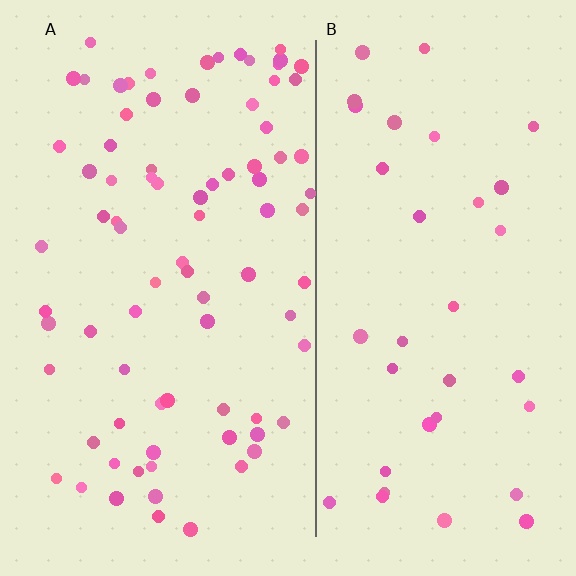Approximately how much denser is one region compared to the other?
Approximately 2.3× — region A over region B.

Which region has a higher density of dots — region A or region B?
A (the left).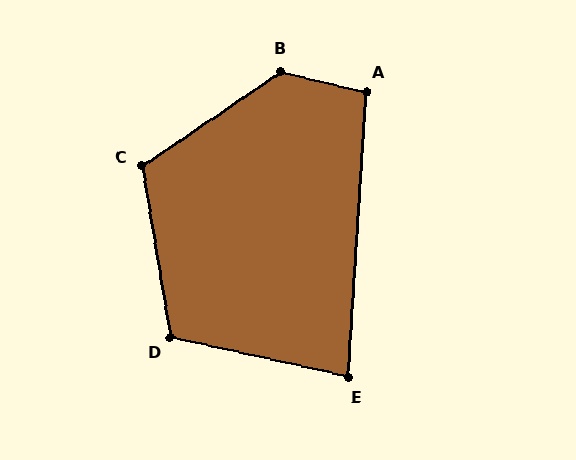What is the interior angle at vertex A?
Approximately 100 degrees (obtuse).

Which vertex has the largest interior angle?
B, at approximately 132 degrees.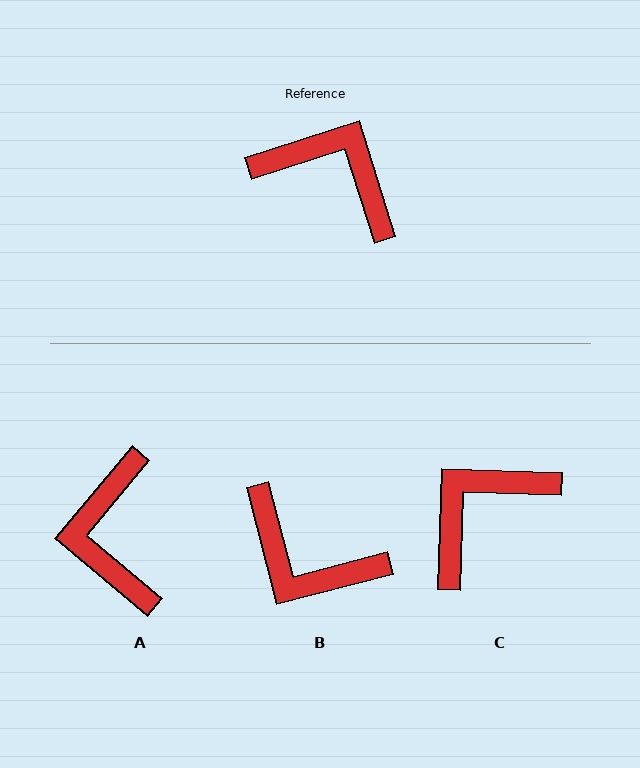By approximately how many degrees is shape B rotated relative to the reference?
Approximately 177 degrees counter-clockwise.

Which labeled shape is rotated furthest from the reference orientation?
B, about 177 degrees away.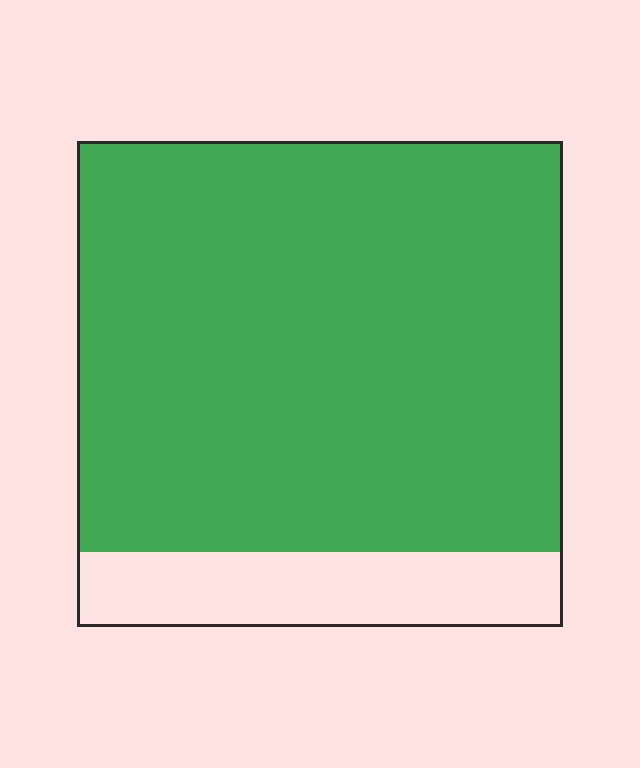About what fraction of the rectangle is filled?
About five sixths (5/6).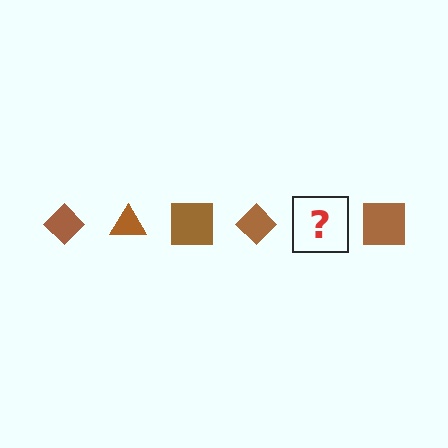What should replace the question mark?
The question mark should be replaced with a brown triangle.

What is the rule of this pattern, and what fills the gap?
The rule is that the pattern cycles through diamond, triangle, square shapes in brown. The gap should be filled with a brown triangle.